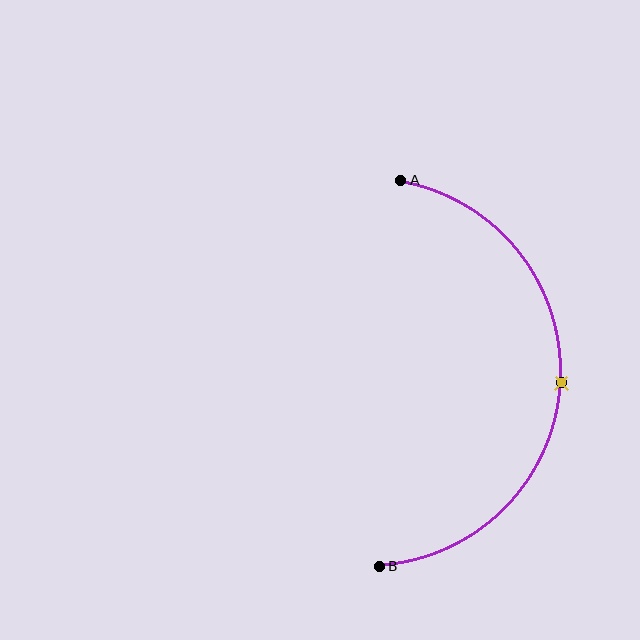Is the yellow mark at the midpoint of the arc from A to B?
Yes. The yellow mark lies on the arc at equal arc-length from both A and B — it is the arc midpoint.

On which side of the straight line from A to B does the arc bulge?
The arc bulges to the right of the straight line connecting A and B.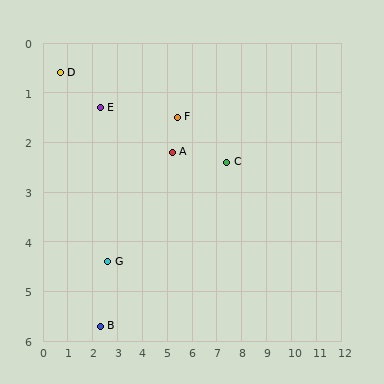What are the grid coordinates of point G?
Point G is at approximately (2.6, 4.4).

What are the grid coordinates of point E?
Point E is at approximately (2.3, 1.3).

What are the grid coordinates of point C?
Point C is at approximately (7.4, 2.4).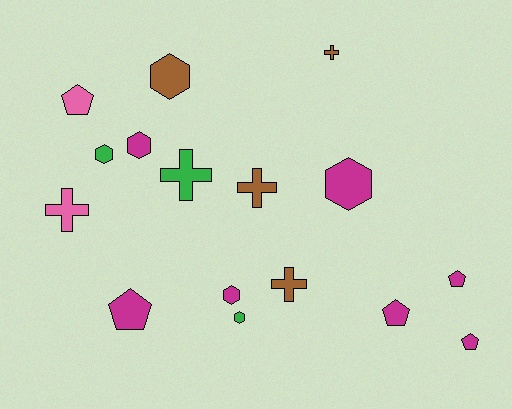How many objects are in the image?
There are 16 objects.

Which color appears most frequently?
Magenta, with 7 objects.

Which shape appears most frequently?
Hexagon, with 6 objects.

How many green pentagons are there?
There are no green pentagons.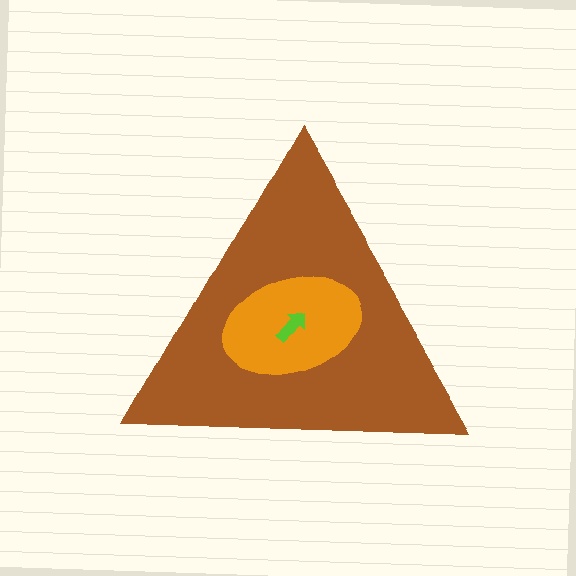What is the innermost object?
The lime arrow.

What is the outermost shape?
The brown triangle.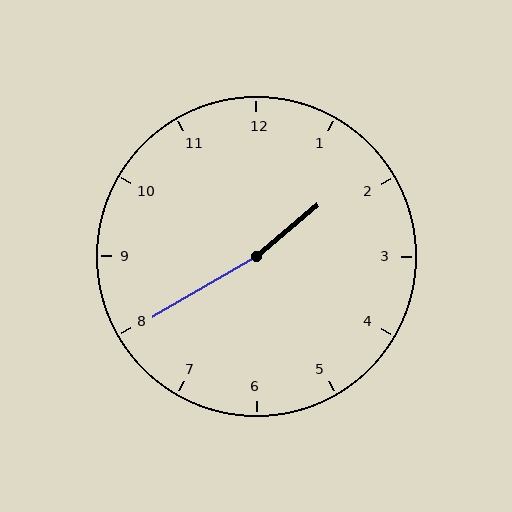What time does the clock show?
1:40.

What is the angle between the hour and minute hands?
Approximately 170 degrees.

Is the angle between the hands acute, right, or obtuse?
It is obtuse.